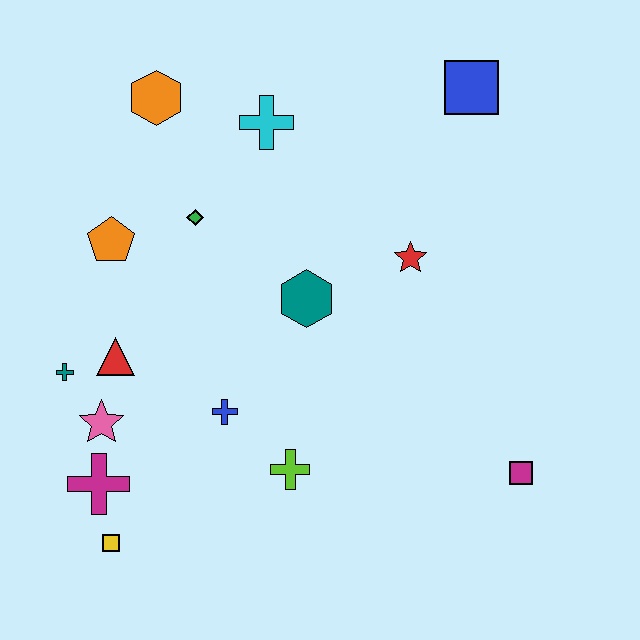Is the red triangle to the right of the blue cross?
No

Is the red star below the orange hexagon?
Yes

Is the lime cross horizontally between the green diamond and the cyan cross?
No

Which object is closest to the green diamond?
The orange pentagon is closest to the green diamond.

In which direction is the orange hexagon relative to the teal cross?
The orange hexagon is above the teal cross.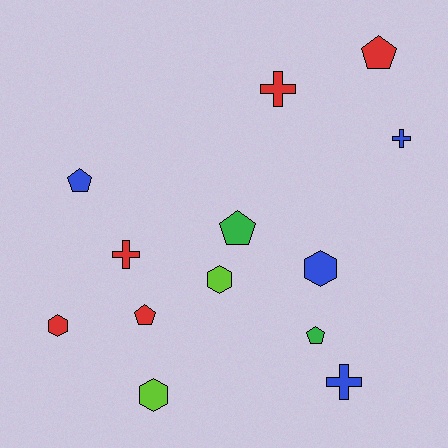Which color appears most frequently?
Red, with 5 objects.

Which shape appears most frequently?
Pentagon, with 5 objects.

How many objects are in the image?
There are 13 objects.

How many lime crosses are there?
There are no lime crosses.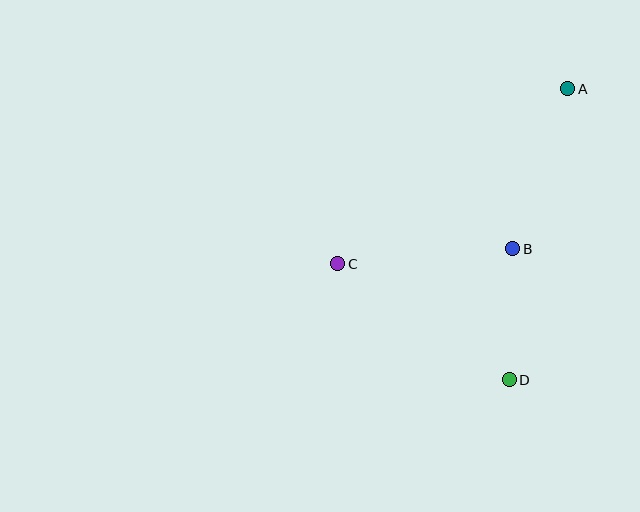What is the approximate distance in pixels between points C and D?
The distance between C and D is approximately 207 pixels.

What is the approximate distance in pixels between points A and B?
The distance between A and B is approximately 169 pixels.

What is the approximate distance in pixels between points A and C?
The distance between A and C is approximately 289 pixels.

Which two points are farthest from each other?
Points A and D are farthest from each other.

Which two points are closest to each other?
Points B and D are closest to each other.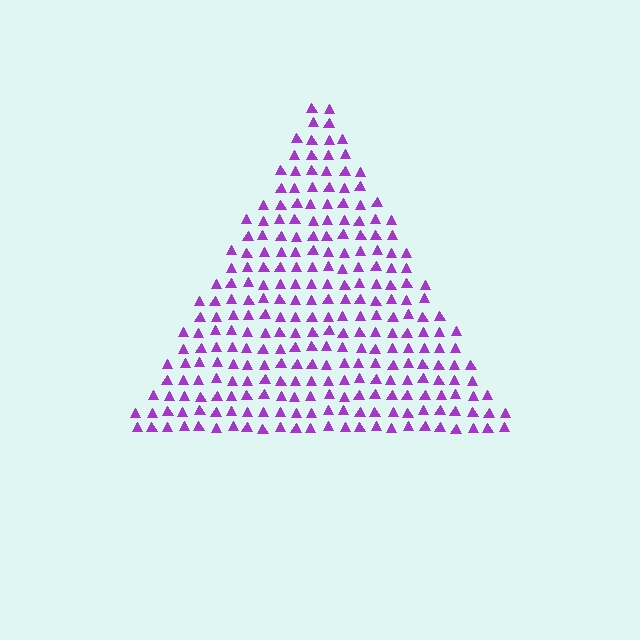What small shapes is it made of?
It is made of small triangles.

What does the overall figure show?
The overall figure shows a triangle.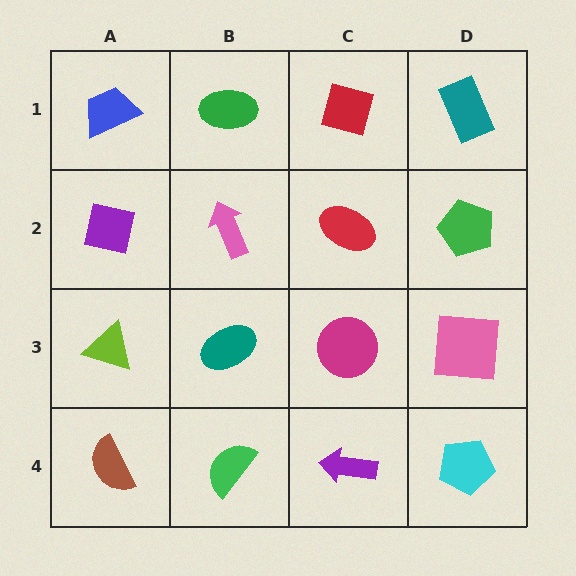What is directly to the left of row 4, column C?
A green semicircle.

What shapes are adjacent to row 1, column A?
A purple square (row 2, column A), a green ellipse (row 1, column B).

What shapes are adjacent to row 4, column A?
A lime triangle (row 3, column A), a green semicircle (row 4, column B).